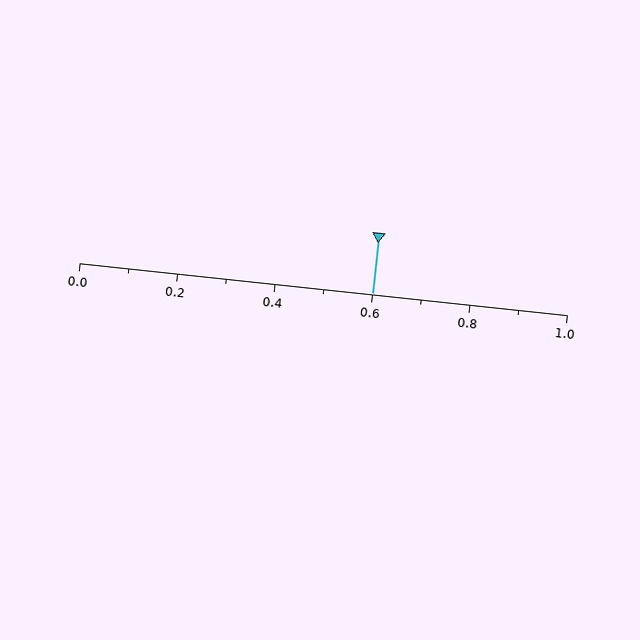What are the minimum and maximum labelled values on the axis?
The axis runs from 0.0 to 1.0.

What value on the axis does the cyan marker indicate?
The marker indicates approximately 0.6.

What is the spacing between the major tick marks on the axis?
The major ticks are spaced 0.2 apart.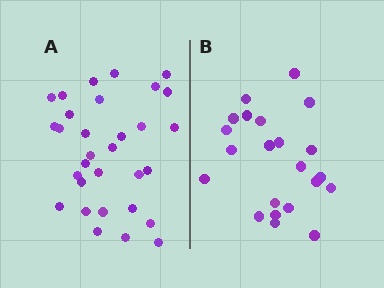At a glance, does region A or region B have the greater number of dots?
Region A (the left region) has more dots.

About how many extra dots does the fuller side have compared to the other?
Region A has roughly 8 or so more dots than region B.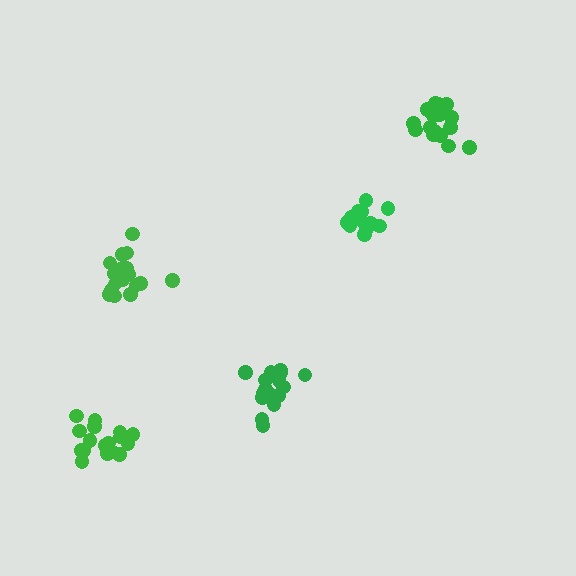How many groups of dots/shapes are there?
There are 5 groups.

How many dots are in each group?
Group 1: 18 dots, Group 2: 16 dots, Group 3: 17 dots, Group 4: 17 dots, Group 5: 18 dots (86 total).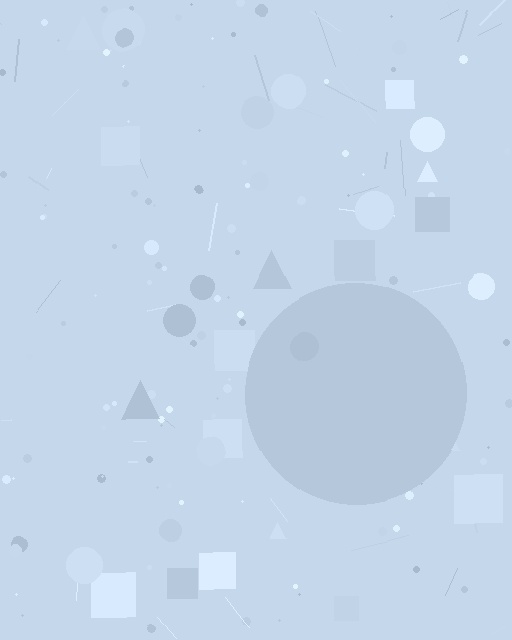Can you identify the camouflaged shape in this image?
The camouflaged shape is a circle.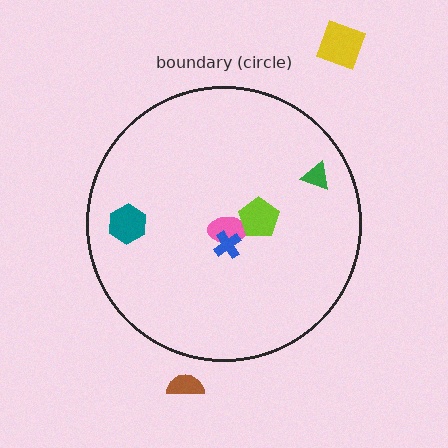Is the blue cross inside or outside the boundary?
Inside.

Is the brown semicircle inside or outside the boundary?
Outside.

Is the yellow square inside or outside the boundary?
Outside.